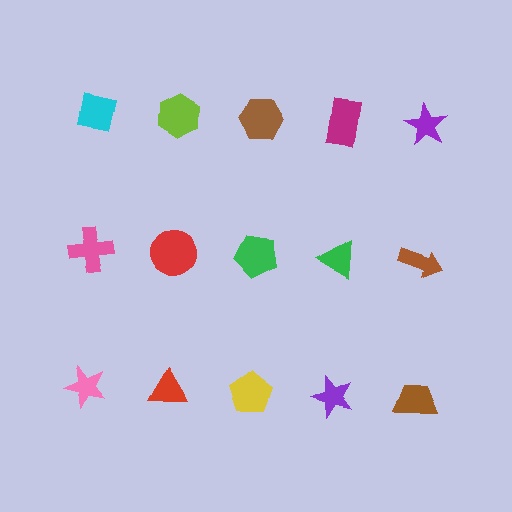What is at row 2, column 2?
A red circle.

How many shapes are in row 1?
5 shapes.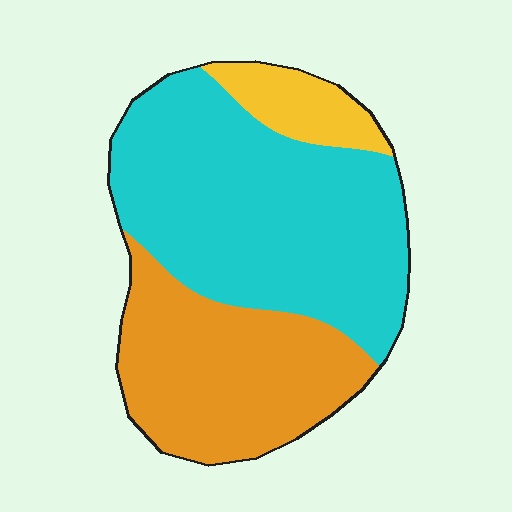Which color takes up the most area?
Cyan, at roughly 55%.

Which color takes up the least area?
Yellow, at roughly 10%.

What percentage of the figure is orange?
Orange takes up between a third and a half of the figure.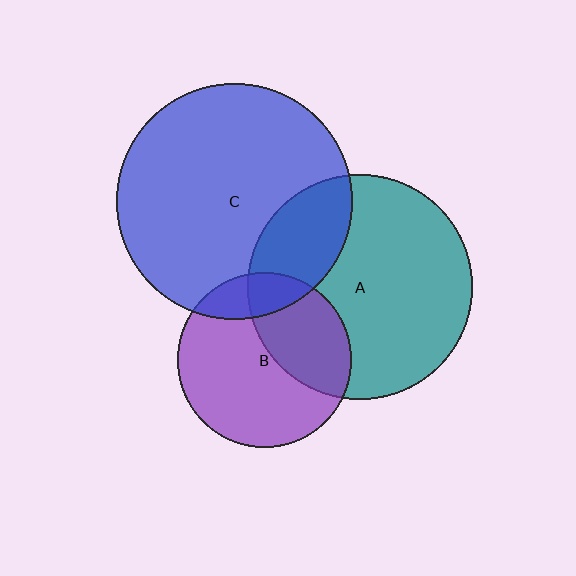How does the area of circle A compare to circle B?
Approximately 1.7 times.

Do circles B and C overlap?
Yes.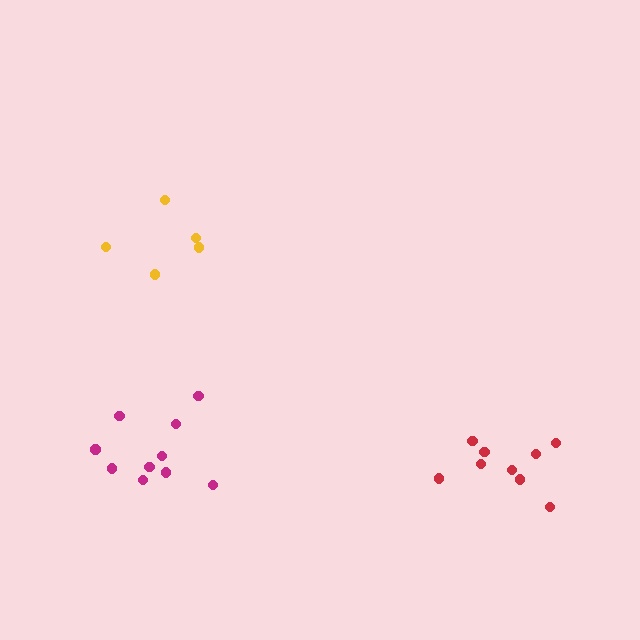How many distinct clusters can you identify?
There are 3 distinct clusters.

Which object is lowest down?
The red cluster is bottommost.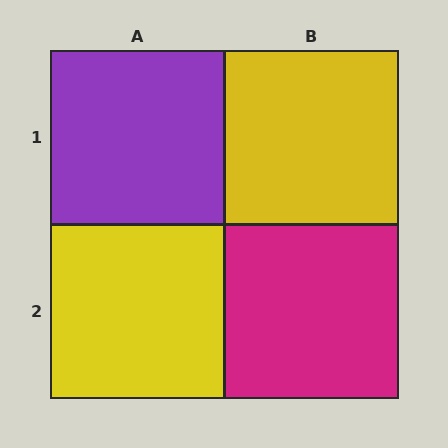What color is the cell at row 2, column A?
Yellow.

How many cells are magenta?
1 cell is magenta.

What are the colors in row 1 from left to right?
Purple, yellow.